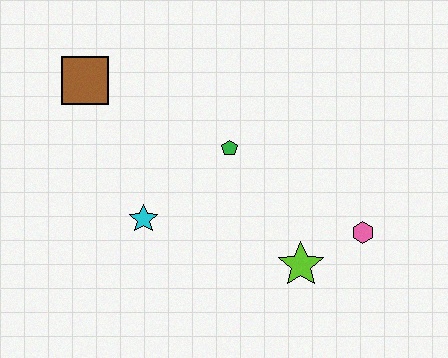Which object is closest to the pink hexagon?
The lime star is closest to the pink hexagon.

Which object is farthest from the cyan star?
The pink hexagon is farthest from the cyan star.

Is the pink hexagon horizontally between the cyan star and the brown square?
No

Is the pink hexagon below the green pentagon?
Yes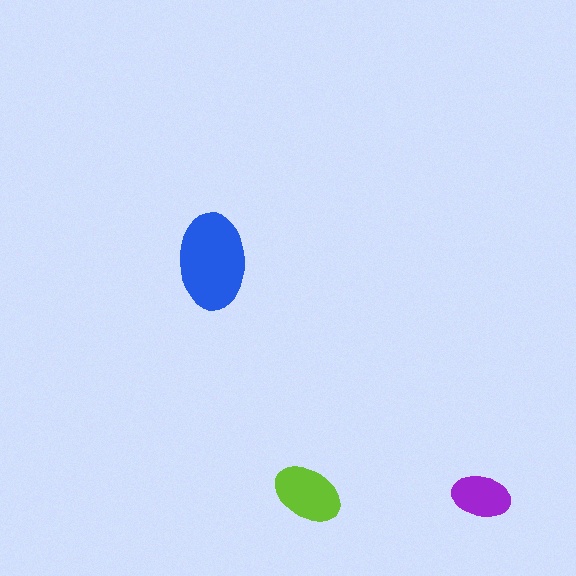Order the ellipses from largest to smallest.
the blue one, the lime one, the purple one.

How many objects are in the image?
There are 3 objects in the image.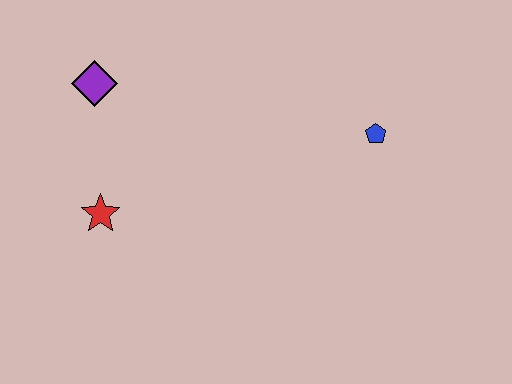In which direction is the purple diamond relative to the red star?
The purple diamond is above the red star.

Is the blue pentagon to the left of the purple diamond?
No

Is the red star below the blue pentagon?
Yes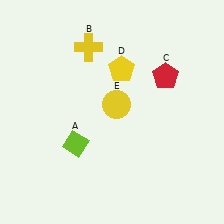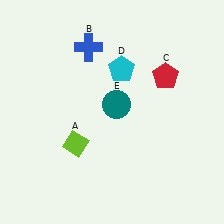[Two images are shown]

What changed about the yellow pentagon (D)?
In Image 1, D is yellow. In Image 2, it changed to cyan.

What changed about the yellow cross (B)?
In Image 1, B is yellow. In Image 2, it changed to blue.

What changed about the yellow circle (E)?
In Image 1, E is yellow. In Image 2, it changed to teal.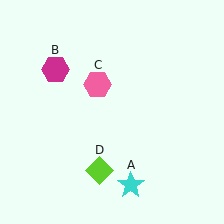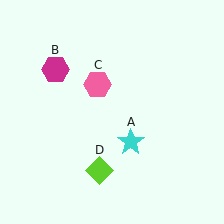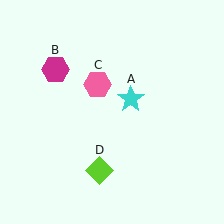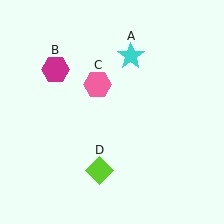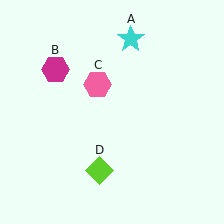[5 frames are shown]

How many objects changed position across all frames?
1 object changed position: cyan star (object A).